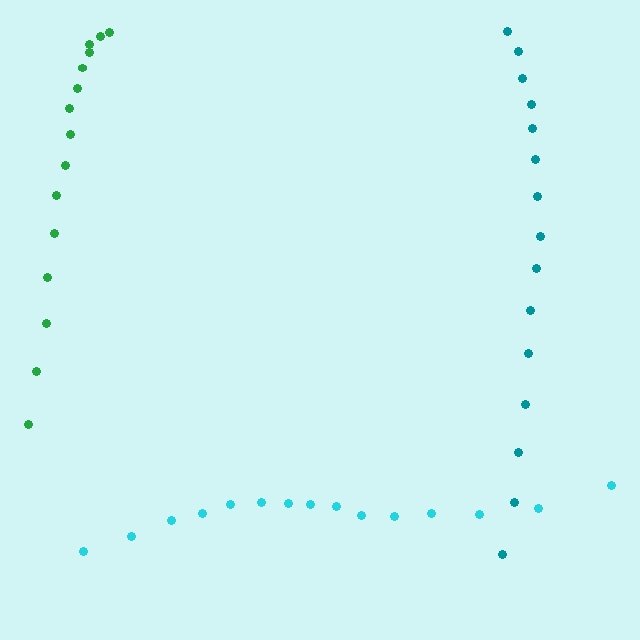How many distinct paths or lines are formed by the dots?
There are 3 distinct paths.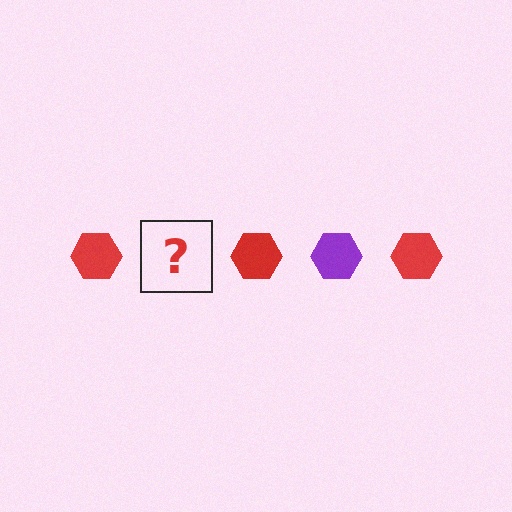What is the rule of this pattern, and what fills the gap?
The rule is that the pattern cycles through red, purple hexagons. The gap should be filled with a purple hexagon.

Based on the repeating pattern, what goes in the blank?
The blank should be a purple hexagon.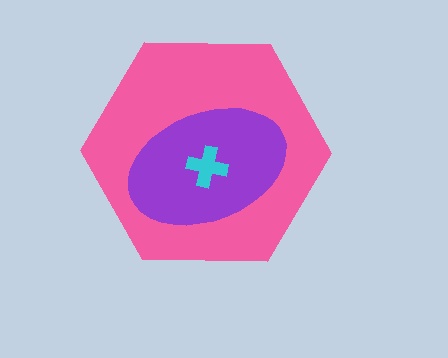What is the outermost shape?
The pink hexagon.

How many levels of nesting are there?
3.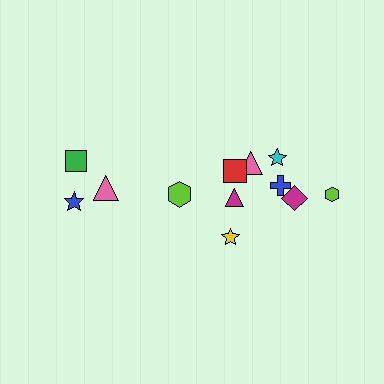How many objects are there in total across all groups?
There are 12 objects.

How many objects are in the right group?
There are 8 objects.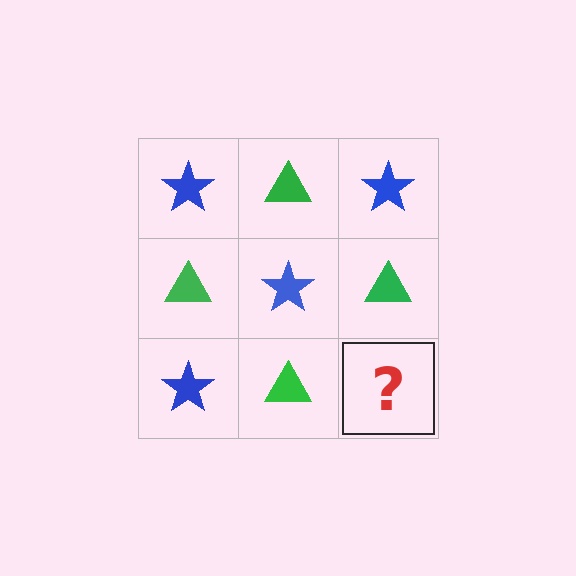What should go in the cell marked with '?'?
The missing cell should contain a blue star.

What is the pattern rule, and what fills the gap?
The rule is that it alternates blue star and green triangle in a checkerboard pattern. The gap should be filled with a blue star.